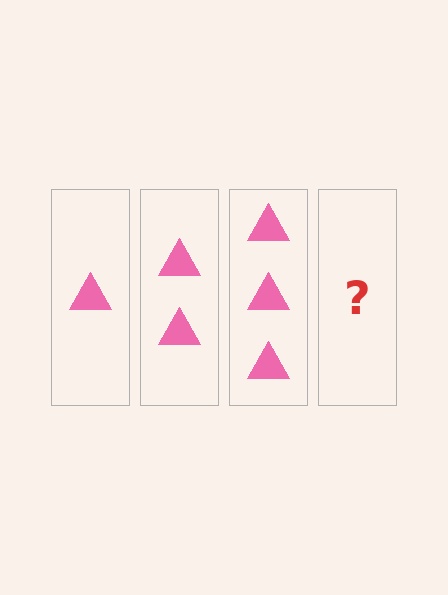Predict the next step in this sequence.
The next step is 4 triangles.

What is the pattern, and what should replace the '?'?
The pattern is that each step adds one more triangle. The '?' should be 4 triangles.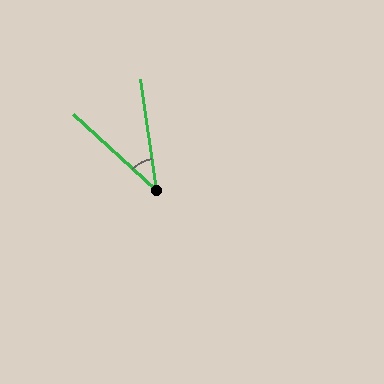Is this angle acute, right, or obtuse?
It is acute.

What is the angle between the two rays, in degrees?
Approximately 39 degrees.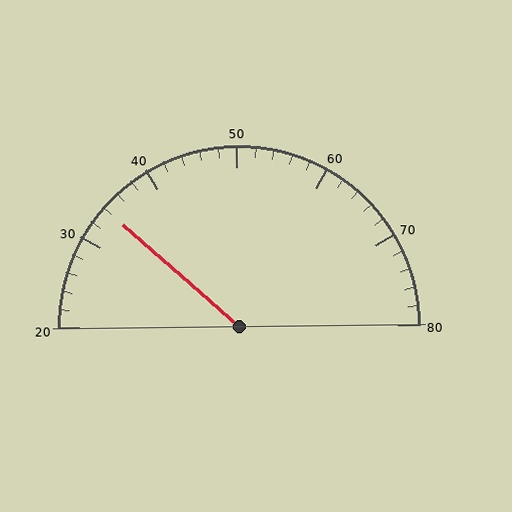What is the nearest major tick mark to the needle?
The nearest major tick mark is 30.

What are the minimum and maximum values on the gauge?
The gauge ranges from 20 to 80.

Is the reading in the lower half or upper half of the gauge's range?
The reading is in the lower half of the range (20 to 80).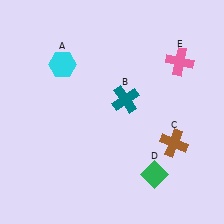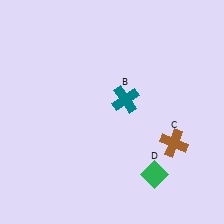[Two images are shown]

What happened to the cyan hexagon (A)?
The cyan hexagon (A) was removed in Image 2. It was in the top-left area of Image 1.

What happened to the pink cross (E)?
The pink cross (E) was removed in Image 2. It was in the top-right area of Image 1.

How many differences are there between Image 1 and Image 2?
There are 2 differences between the two images.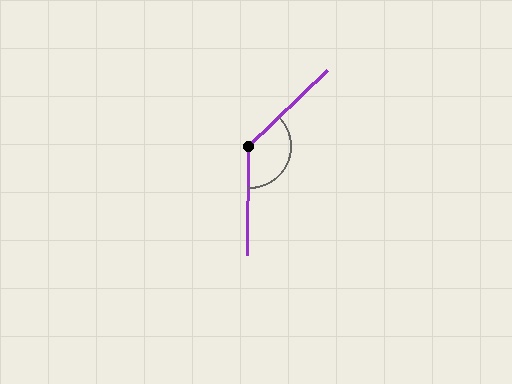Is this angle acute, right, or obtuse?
It is obtuse.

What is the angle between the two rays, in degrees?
Approximately 135 degrees.